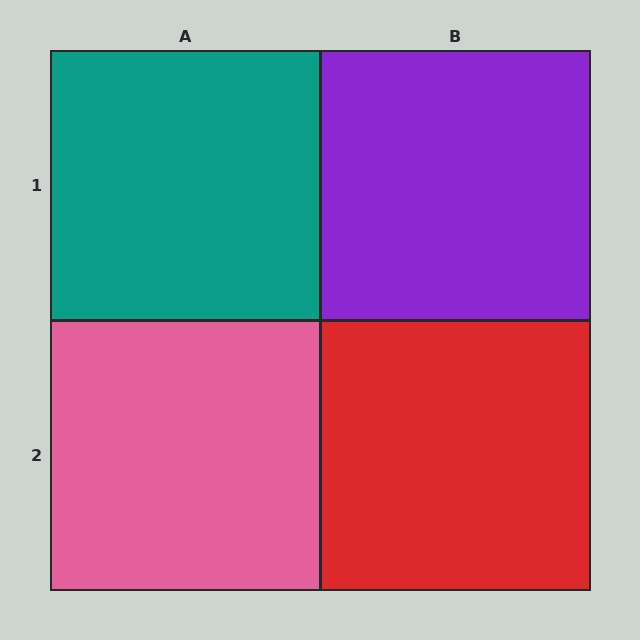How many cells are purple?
1 cell is purple.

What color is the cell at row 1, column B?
Purple.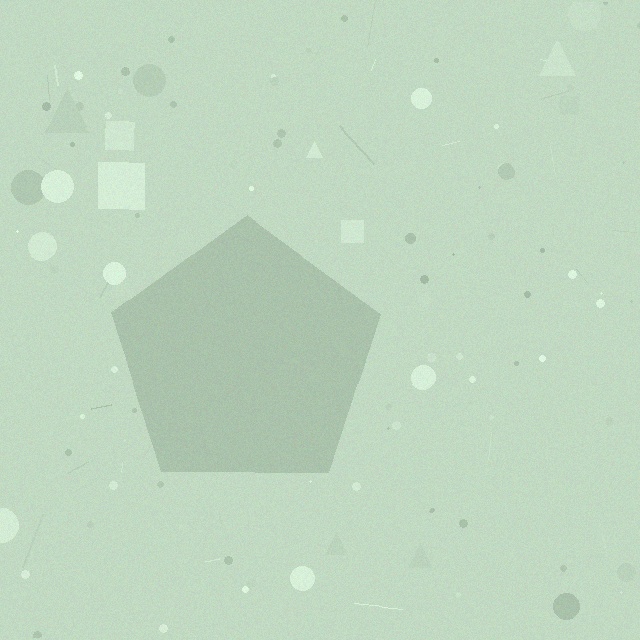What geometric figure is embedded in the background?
A pentagon is embedded in the background.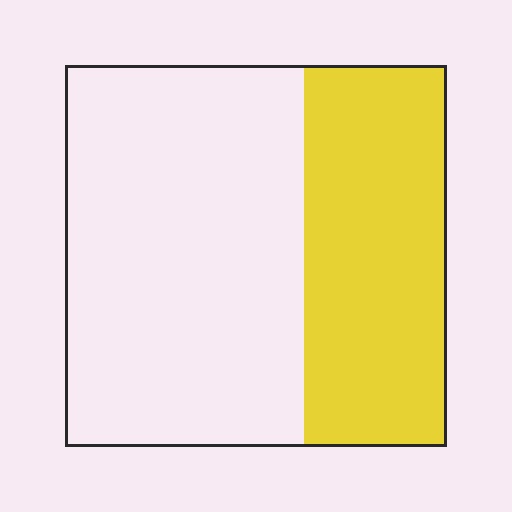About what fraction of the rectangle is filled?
About three eighths (3/8).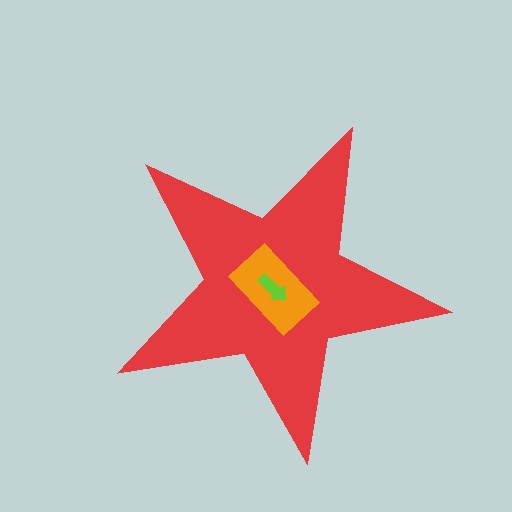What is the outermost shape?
The red star.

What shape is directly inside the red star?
The orange rectangle.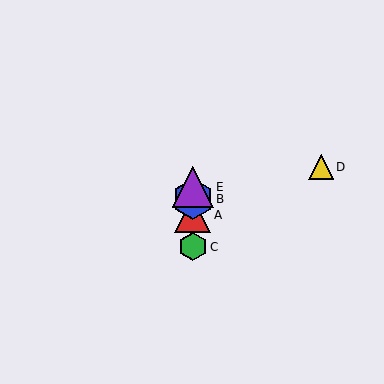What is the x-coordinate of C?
Object C is at x≈193.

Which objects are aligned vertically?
Objects A, B, C, E are aligned vertically.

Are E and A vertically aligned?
Yes, both are at x≈193.